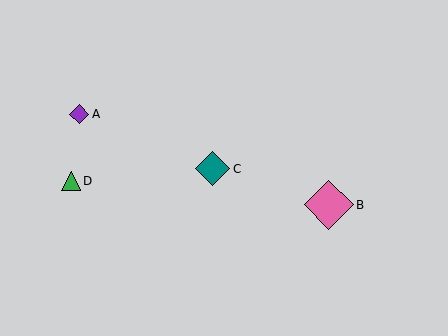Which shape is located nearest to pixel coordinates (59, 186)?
The green triangle (labeled D) at (71, 181) is nearest to that location.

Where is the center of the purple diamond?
The center of the purple diamond is at (79, 114).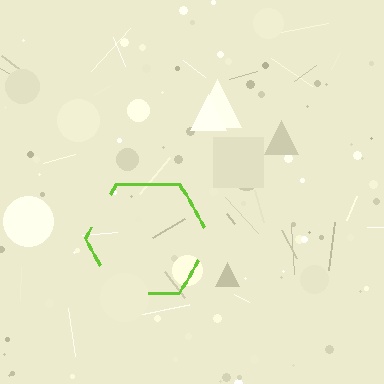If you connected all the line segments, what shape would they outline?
They would outline a hexagon.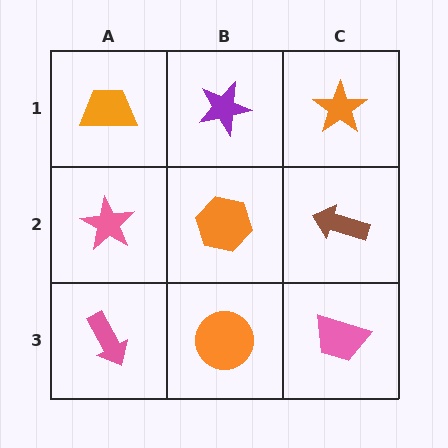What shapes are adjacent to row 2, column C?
An orange star (row 1, column C), a pink trapezoid (row 3, column C), an orange hexagon (row 2, column B).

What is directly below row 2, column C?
A pink trapezoid.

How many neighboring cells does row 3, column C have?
2.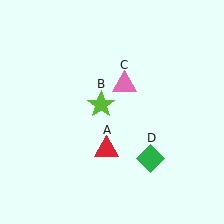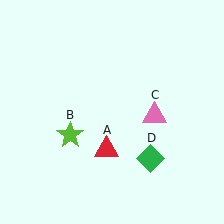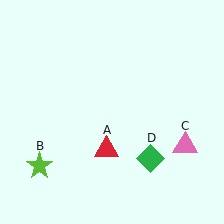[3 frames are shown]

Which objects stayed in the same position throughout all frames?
Red triangle (object A) and green diamond (object D) remained stationary.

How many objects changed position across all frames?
2 objects changed position: lime star (object B), pink triangle (object C).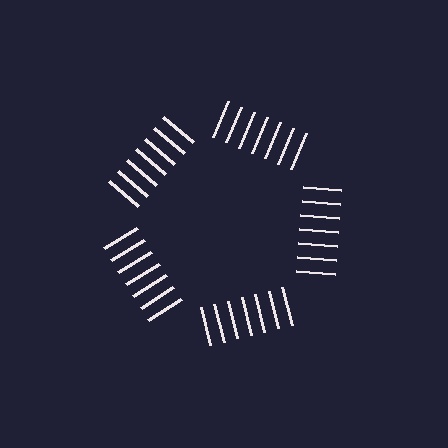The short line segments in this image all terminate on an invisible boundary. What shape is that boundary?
An illusory pentagon — the line segments terminate on its edges but no continuous stroke is drawn.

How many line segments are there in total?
35 — 7 along each of the 5 edges.